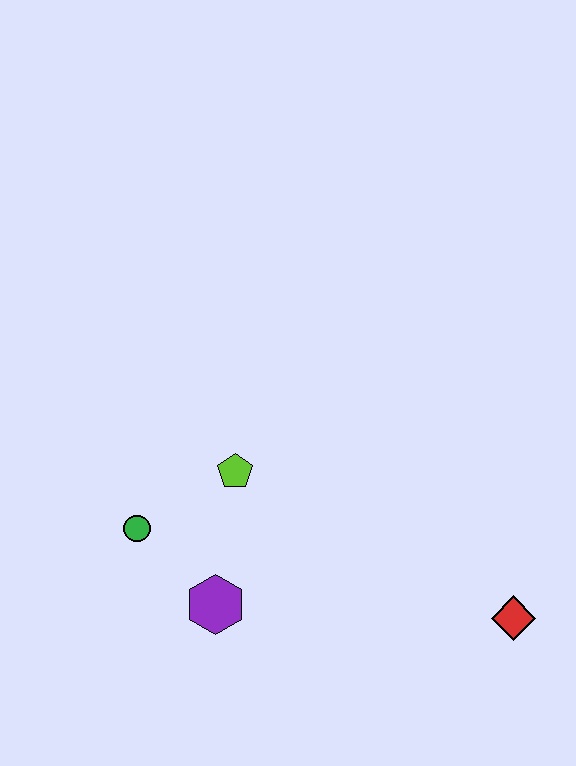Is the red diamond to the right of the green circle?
Yes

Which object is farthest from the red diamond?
The green circle is farthest from the red diamond.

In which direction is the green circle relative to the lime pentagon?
The green circle is to the left of the lime pentagon.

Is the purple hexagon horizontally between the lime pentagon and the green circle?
Yes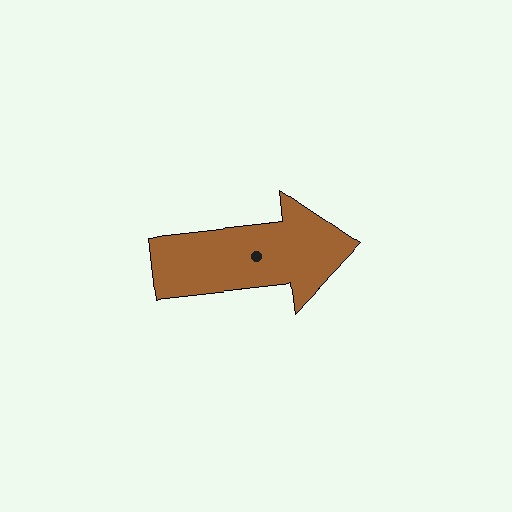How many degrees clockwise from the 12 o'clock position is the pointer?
Approximately 84 degrees.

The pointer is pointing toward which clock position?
Roughly 3 o'clock.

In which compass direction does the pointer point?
East.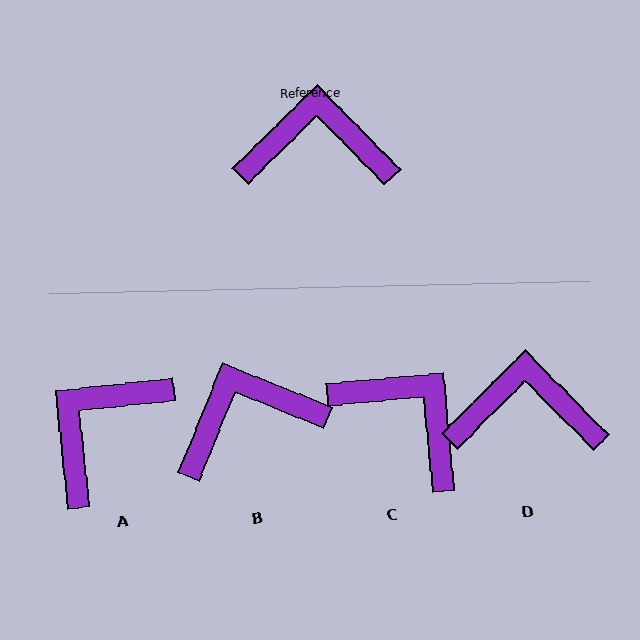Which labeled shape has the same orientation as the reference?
D.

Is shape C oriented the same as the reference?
No, it is off by about 39 degrees.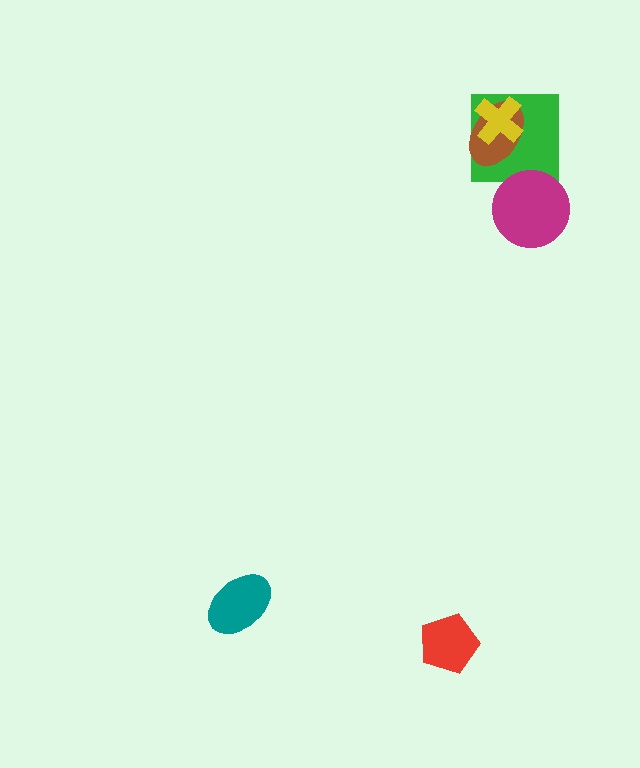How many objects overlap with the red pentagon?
0 objects overlap with the red pentagon.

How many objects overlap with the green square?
3 objects overlap with the green square.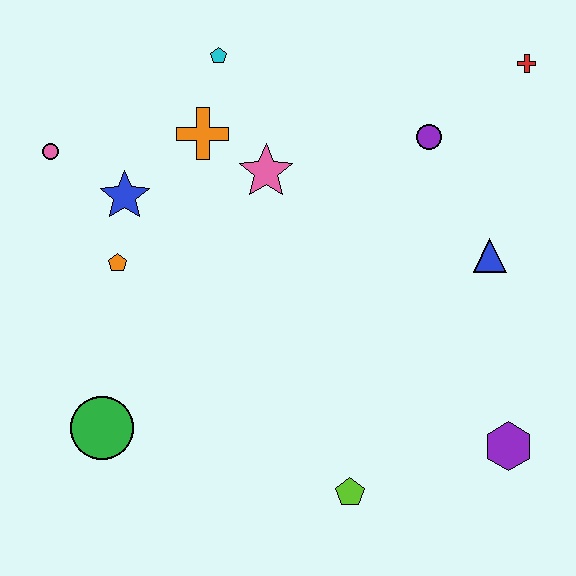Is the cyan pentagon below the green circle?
No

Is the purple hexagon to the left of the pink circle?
No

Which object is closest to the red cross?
The purple circle is closest to the red cross.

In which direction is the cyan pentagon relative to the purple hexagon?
The cyan pentagon is above the purple hexagon.